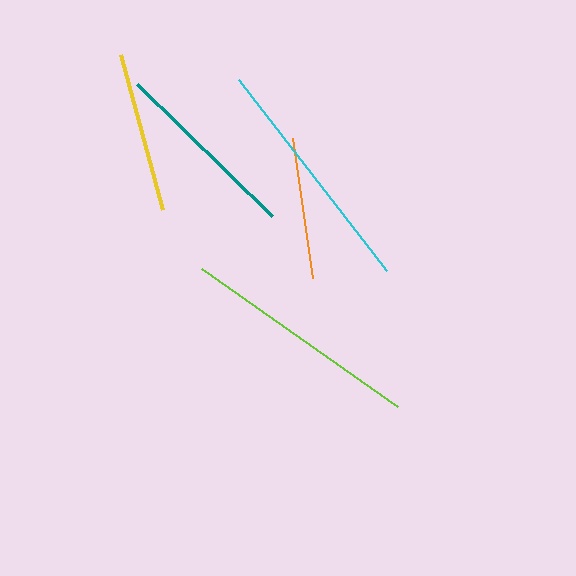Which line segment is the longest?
The cyan line is the longest at approximately 241 pixels.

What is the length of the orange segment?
The orange segment is approximately 142 pixels long.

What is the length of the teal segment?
The teal segment is approximately 189 pixels long.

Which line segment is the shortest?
The orange line is the shortest at approximately 142 pixels.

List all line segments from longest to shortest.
From longest to shortest: cyan, lime, teal, yellow, orange.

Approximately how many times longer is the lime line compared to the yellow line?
The lime line is approximately 1.5 times the length of the yellow line.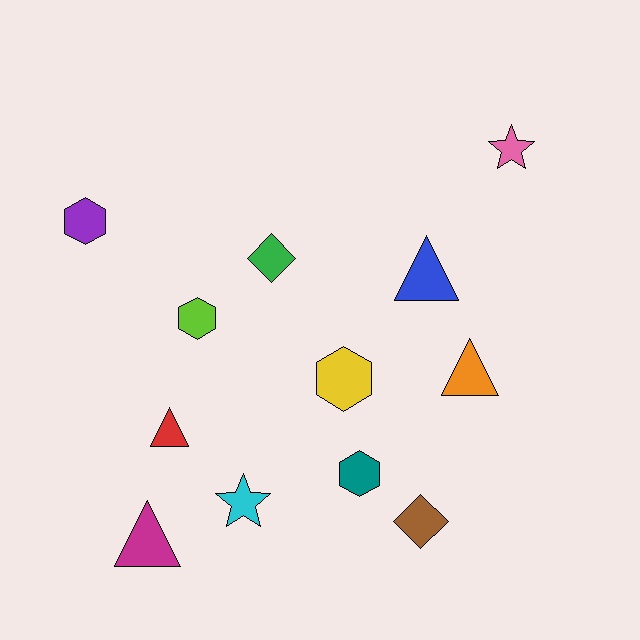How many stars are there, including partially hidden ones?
There are 2 stars.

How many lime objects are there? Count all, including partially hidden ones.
There is 1 lime object.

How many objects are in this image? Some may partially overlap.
There are 12 objects.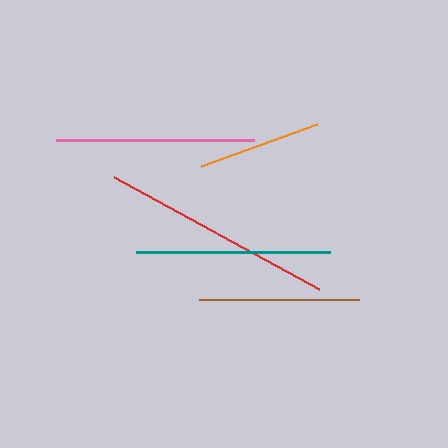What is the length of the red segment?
The red segment is approximately 233 pixels long.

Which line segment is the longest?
The red line is the longest at approximately 233 pixels.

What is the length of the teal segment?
The teal segment is approximately 194 pixels long.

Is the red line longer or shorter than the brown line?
The red line is longer than the brown line.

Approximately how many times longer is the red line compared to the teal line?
The red line is approximately 1.2 times the length of the teal line.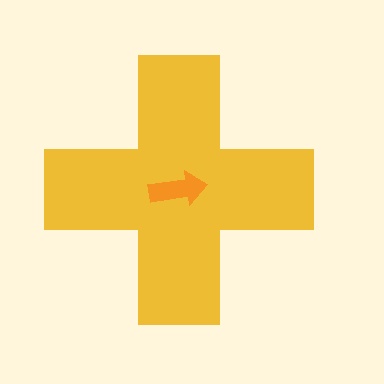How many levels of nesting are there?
2.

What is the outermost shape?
The yellow cross.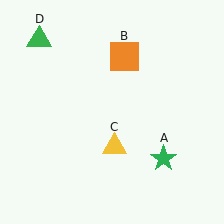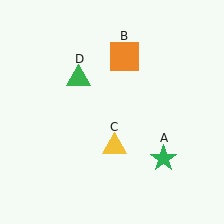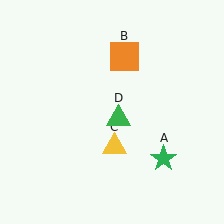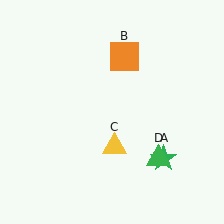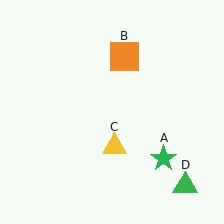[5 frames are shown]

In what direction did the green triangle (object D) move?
The green triangle (object D) moved down and to the right.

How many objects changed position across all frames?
1 object changed position: green triangle (object D).